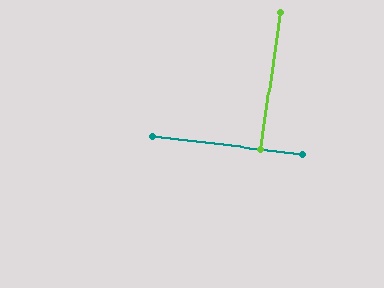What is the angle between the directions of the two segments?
Approximately 89 degrees.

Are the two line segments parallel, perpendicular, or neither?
Perpendicular — they meet at approximately 89°.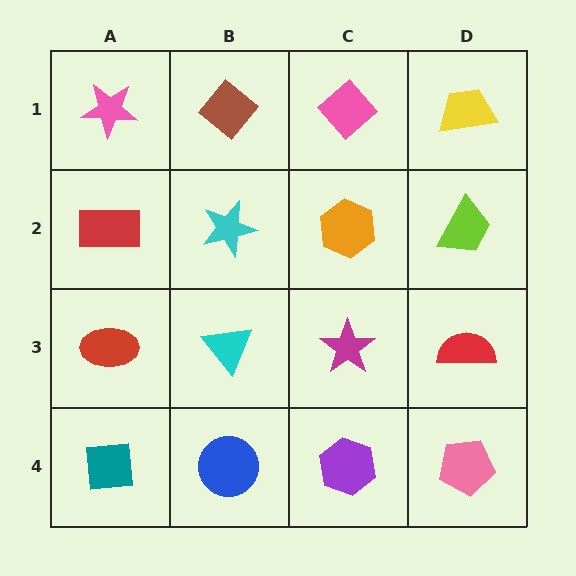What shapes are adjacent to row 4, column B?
A cyan triangle (row 3, column B), a teal square (row 4, column A), a purple hexagon (row 4, column C).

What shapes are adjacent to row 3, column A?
A red rectangle (row 2, column A), a teal square (row 4, column A), a cyan triangle (row 3, column B).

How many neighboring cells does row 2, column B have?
4.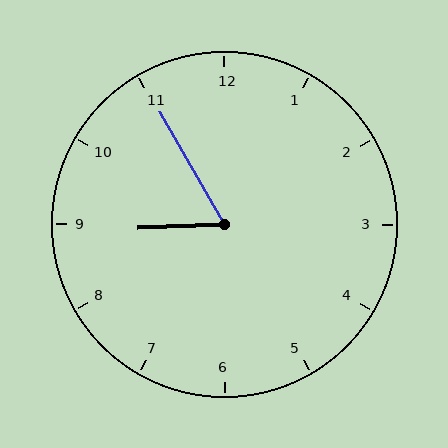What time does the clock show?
8:55.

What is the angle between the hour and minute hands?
Approximately 62 degrees.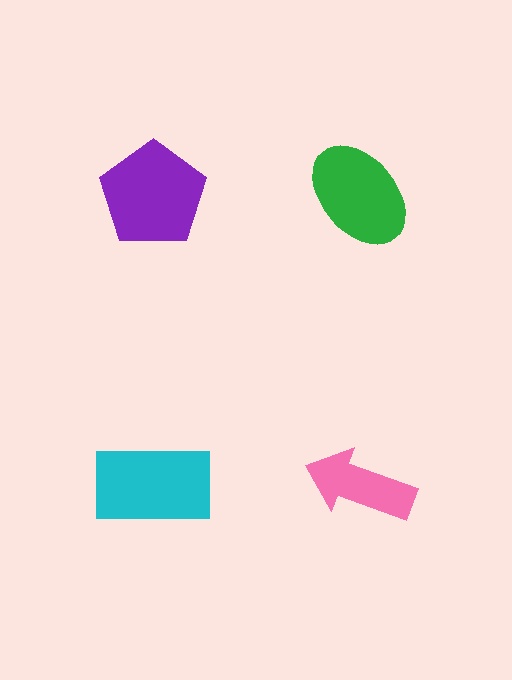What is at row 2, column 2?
A pink arrow.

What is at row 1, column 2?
A green ellipse.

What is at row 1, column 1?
A purple pentagon.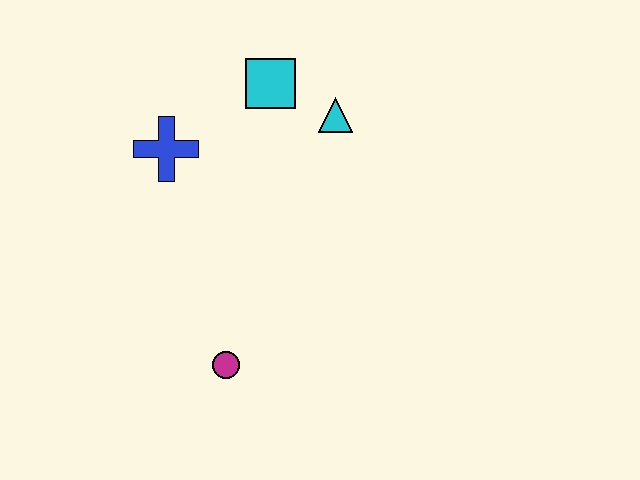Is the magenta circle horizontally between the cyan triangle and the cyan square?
No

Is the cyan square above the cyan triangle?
Yes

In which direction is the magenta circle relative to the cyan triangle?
The magenta circle is below the cyan triangle.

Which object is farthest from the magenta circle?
The cyan square is farthest from the magenta circle.